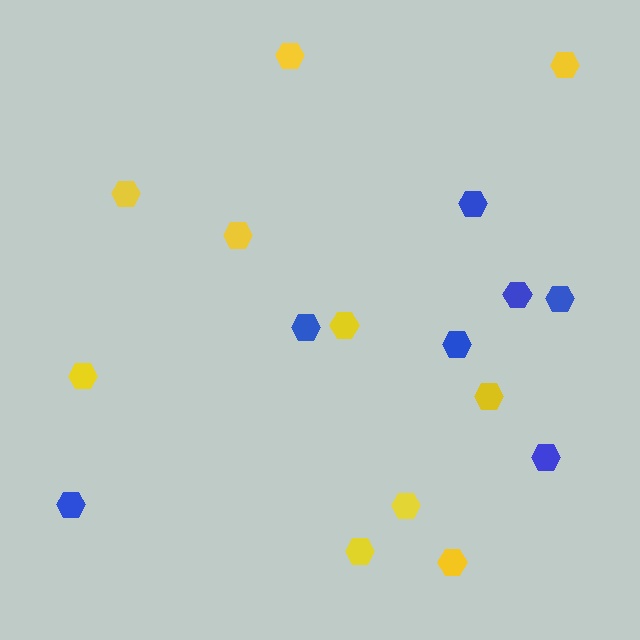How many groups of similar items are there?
There are 2 groups: one group of yellow hexagons (10) and one group of blue hexagons (7).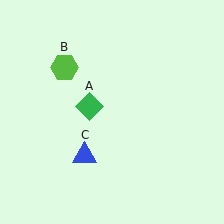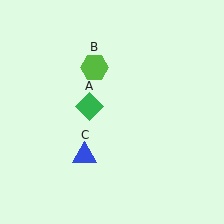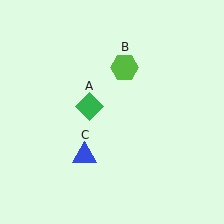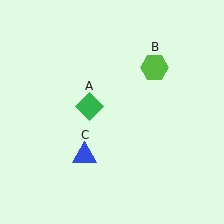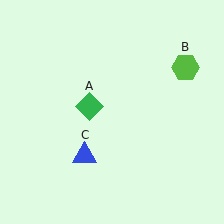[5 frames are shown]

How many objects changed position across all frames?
1 object changed position: lime hexagon (object B).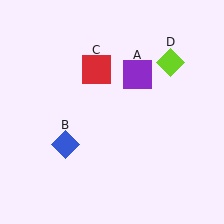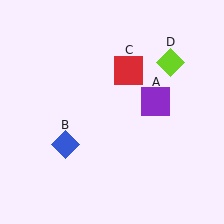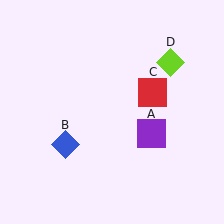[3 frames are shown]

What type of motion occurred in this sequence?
The purple square (object A), red square (object C) rotated clockwise around the center of the scene.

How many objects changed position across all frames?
2 objects changed position: purple square (object A), red square (object C).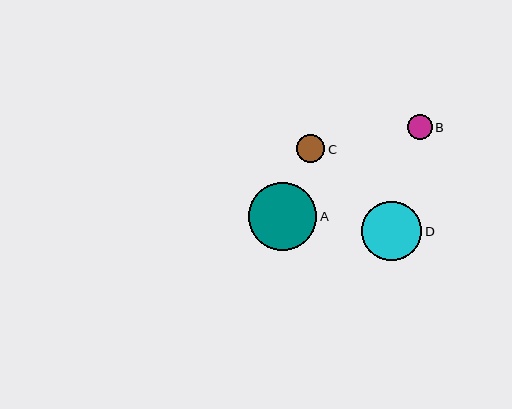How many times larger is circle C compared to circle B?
Circle C is approximately 1.1 times the size of circle B.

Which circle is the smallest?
Circle B is the smallest with a size of approximately 25 pixels.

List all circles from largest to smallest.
From largest to smallest: A, D, C, B.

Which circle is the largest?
Circle A is the largest with a size of approximately 68 pixels.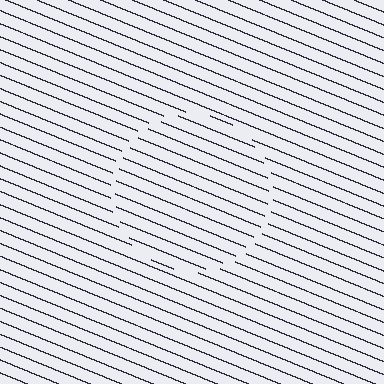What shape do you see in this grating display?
An illusory circle. The interior of the shape contains the same grating, shifted by half a period — the contour is defined by the phase discontinuity where line-ends from the inner and outer gratings abut.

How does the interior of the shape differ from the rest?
The interior of the shape contains the same grating, shifted by half a period — the contour is defined by the phase discontinuity where line-ends from the inner and outer gratings abut.